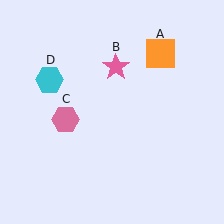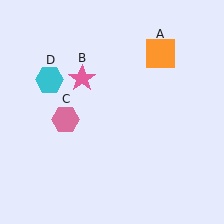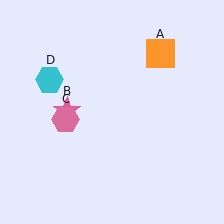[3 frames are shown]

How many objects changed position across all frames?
1 object changed position: pink star (object B).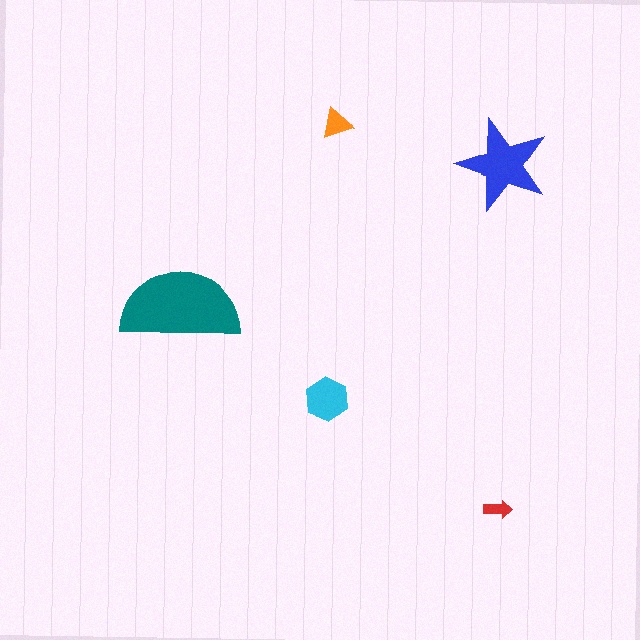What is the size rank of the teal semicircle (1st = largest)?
1st.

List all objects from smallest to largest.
The red arrow, the orange triangle, the cyan hexagon, the blue star, the teal semicircle.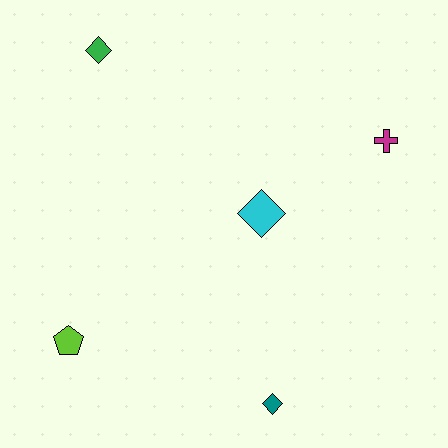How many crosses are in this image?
There is 1 cross.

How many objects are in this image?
There are 5 objects.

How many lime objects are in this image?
There is 1 lime object.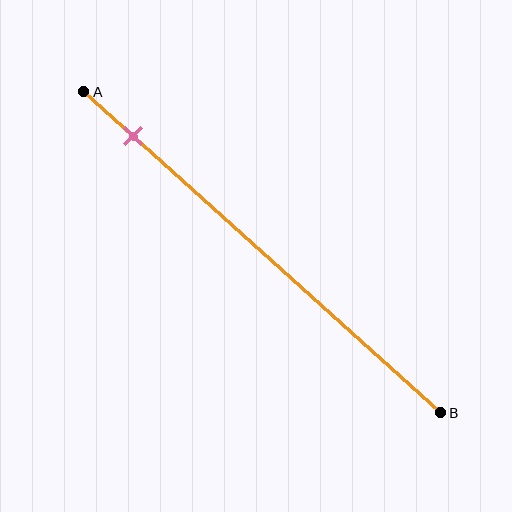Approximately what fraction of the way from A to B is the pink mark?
The pink mark is approximately 15% of the way from A to B.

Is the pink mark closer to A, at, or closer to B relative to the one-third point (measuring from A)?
The pink mark is closer to point A than the one-third point of segment AB.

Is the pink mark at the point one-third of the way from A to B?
No, the mark is at about 15% from A, not at the 33% one-third point.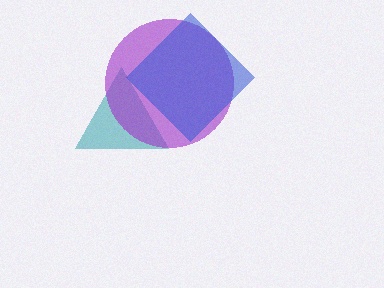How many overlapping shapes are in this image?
There are 3 overlapping shapes in the image.